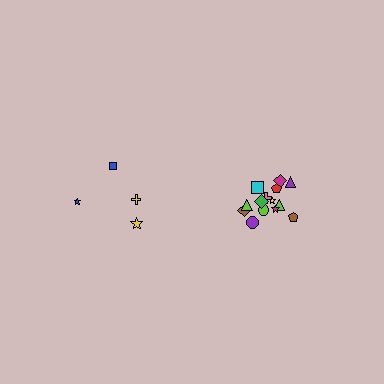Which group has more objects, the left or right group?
The right group.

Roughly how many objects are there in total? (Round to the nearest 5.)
Roughly 20 objects in total.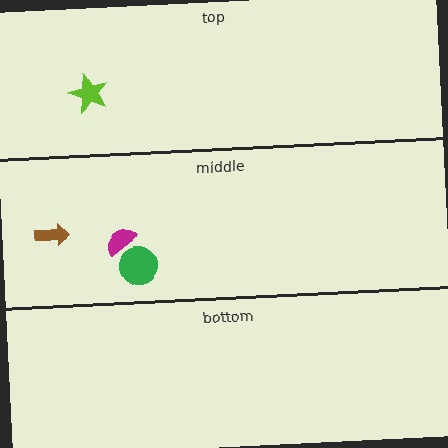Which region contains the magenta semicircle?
The middle region.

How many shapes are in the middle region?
3.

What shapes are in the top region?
The lime star.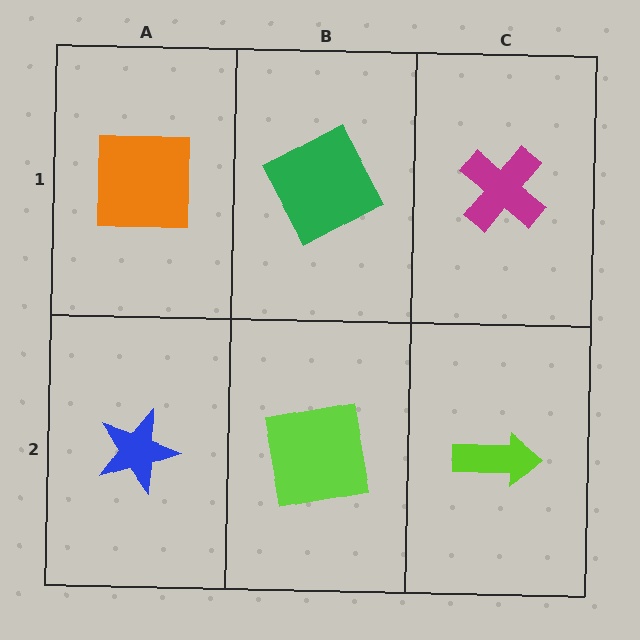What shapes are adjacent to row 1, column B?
A lime square (row 2, column B), an orange square (row 1, column A), a magenta cross (row 1, column C).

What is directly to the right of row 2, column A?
A lime square.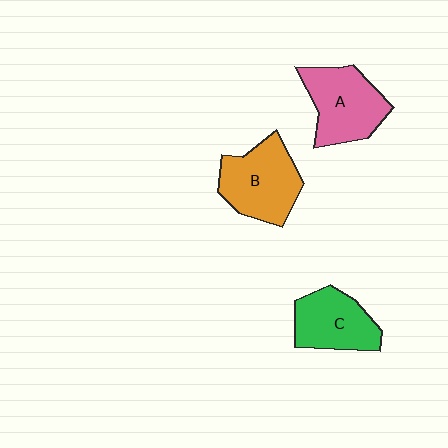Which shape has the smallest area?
Shape C (green).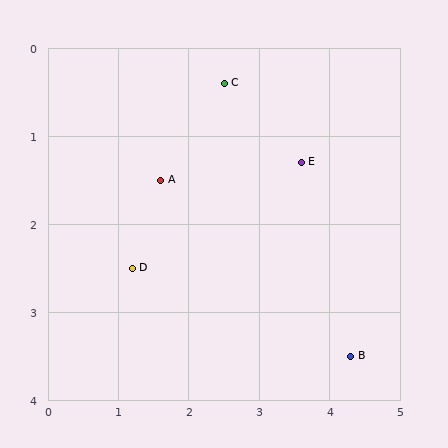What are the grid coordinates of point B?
Point B is at approximately (4.3, 3.5).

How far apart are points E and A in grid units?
Points E and A are about 2.0 grid units apart.